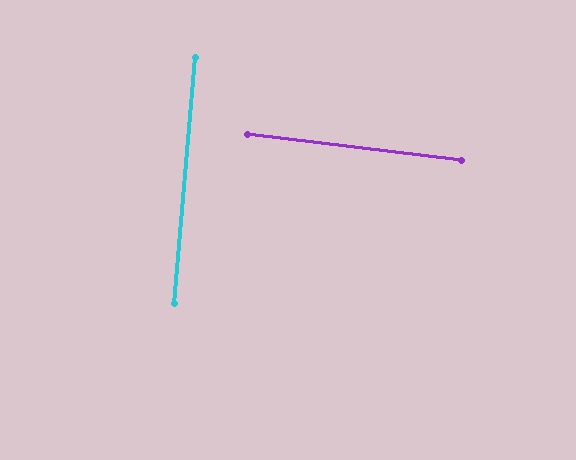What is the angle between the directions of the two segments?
Approximately 88 degrees.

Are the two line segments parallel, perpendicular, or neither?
Perpendicular — they meet at approximately 88°.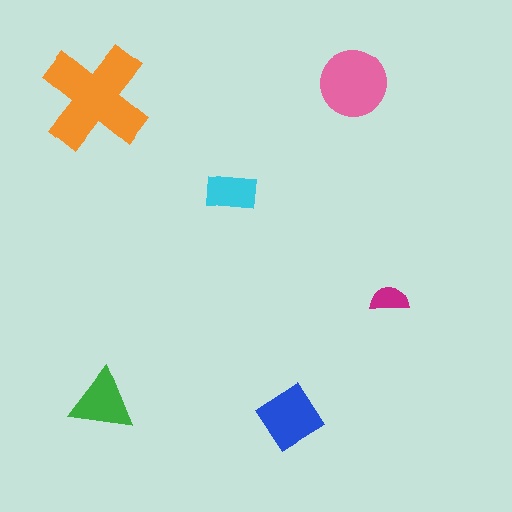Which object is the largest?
The orange cross.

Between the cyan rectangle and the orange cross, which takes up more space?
The orange cross.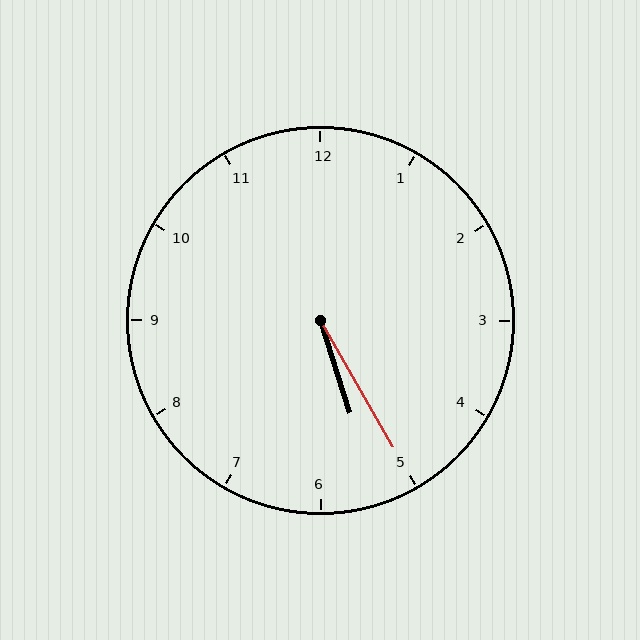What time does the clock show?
5:25.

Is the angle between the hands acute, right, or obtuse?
It is acute.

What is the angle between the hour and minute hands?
Approximately 12 degrees.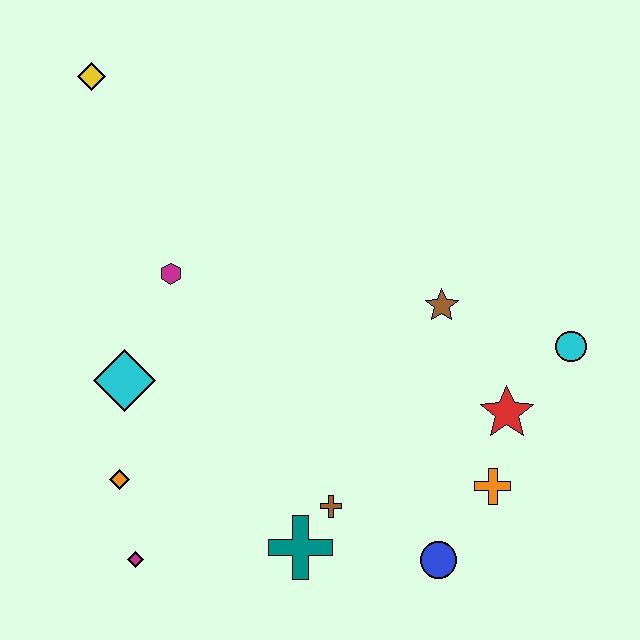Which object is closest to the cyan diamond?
The orange diamond is closest to the cyan diamond.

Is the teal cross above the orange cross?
No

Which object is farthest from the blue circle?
The yellow diamond is farthest from the blue circle.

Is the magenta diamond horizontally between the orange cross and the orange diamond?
Yes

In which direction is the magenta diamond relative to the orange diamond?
The magenta diamond is below the orange diamond.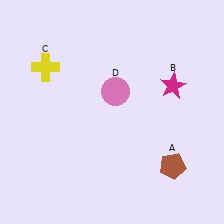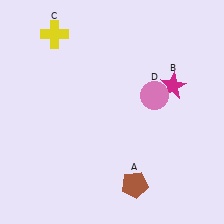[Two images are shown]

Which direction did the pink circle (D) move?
The pink circle (D) moved right.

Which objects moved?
The objects that moved are: the brown pentagon (A), the yellow cross (C), the pink circle (D).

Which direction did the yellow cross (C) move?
The yellow cross (C) moved up.